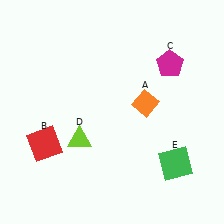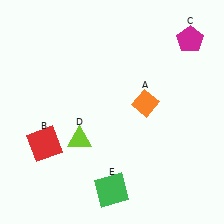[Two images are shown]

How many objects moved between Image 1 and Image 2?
2 objects moved between the two images.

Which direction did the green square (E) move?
The green square (E) moved left.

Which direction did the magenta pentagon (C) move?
The magenta pentagon (C) moved up.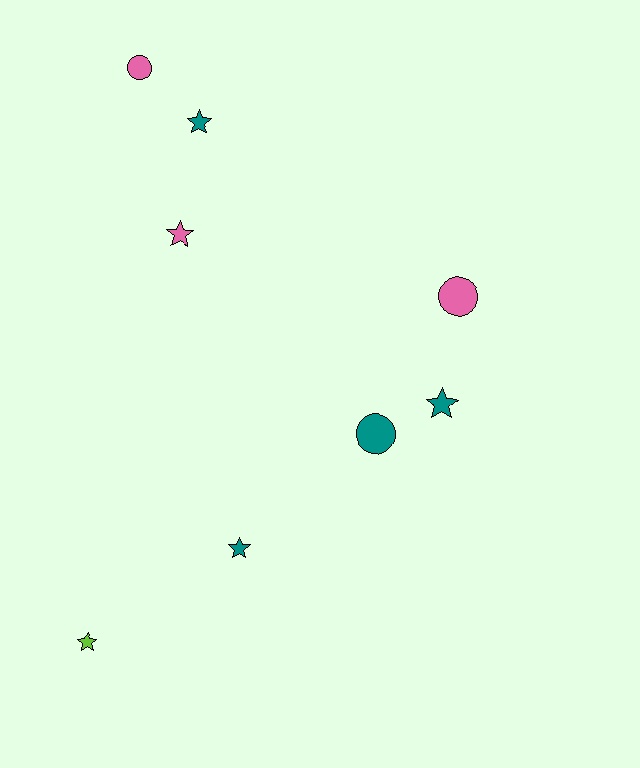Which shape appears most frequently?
Star, with 5 objects.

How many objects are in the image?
There are 8 objects.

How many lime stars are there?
There is 1 lime star.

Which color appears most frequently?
Teal, with 4 objects.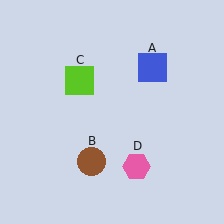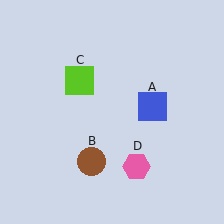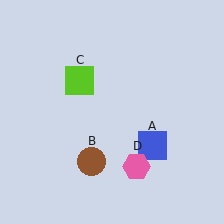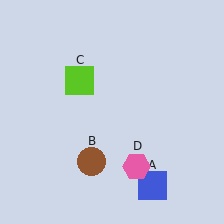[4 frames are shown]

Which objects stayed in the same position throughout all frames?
Brown circle (object B) and lime square (object C) and pink hexagon (object D) remained stationary.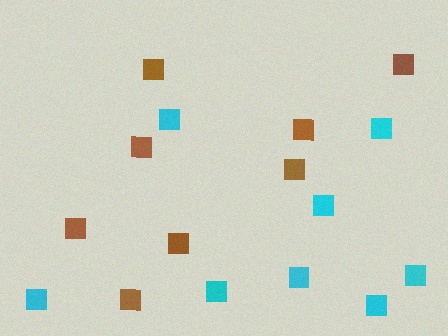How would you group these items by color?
There are 2 groups: one group of brown squares (8) and one group of cyan squares (8).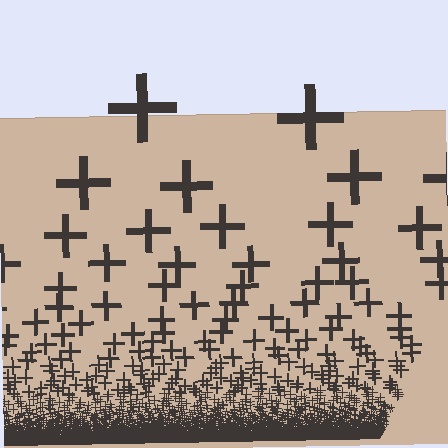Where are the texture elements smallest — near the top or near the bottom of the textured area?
Near the bottom.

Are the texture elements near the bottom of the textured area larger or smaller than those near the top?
Smaller. The gradient is inverted — elements near the bottom are smaller and denser.